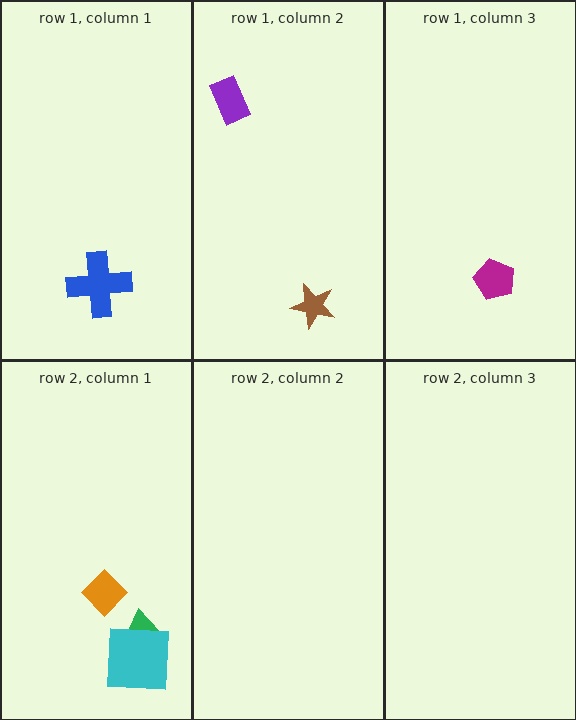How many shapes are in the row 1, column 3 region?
1.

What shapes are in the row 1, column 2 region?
The brown star, the purple rectangle.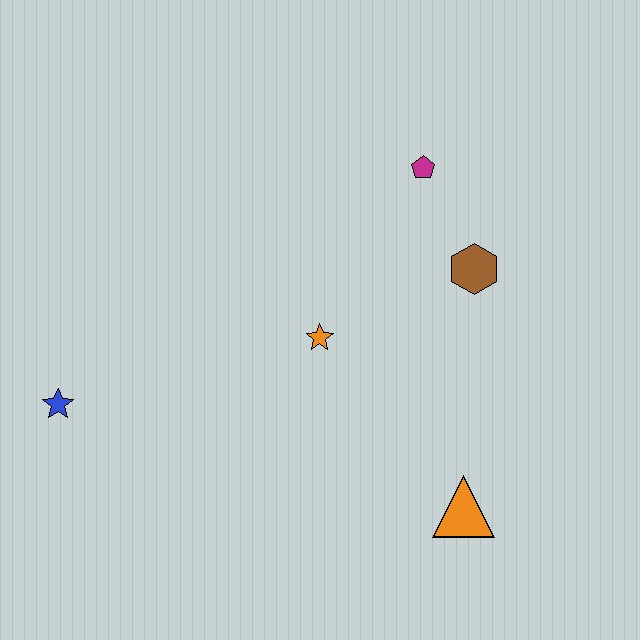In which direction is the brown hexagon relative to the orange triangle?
The brown hexagon is above the orange triangle.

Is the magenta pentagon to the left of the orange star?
No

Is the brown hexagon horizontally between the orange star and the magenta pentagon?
No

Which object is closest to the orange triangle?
The orange star is closest to the orange triangle.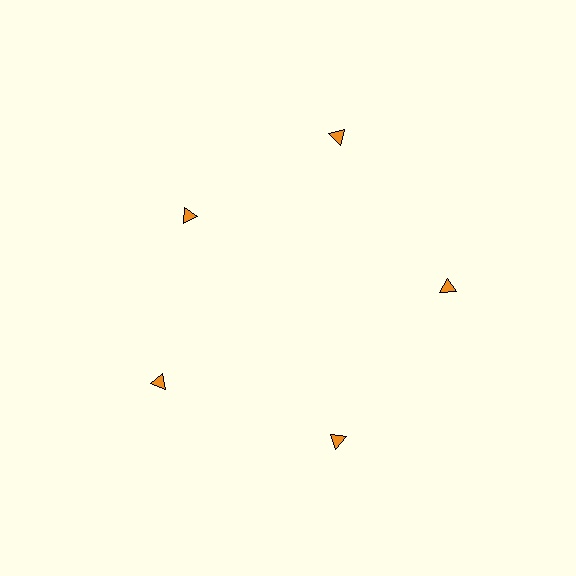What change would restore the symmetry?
The symmetry would be restored by moving it outward, back onto the ring so that all 5 triangles sit at equal angles and equal distance from the center.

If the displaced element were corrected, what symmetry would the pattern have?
It would have 5-fold rotational symmetry — the pattern would map onto itself every 72 degrees.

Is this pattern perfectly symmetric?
No. The 5 orange triangles are arranged in a ring, but one element near the 10 o'clock position is pulled inward toward the center, breaking the 5-fold rotational symmetry.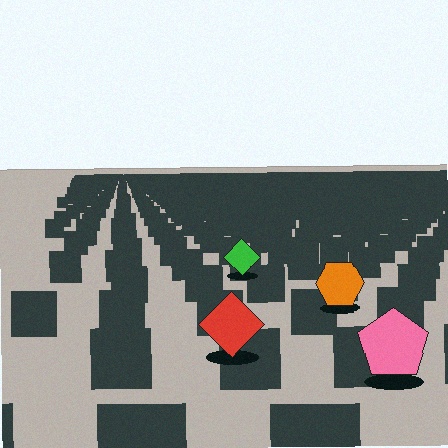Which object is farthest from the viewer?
The green diamond is farthest from the viewer. It appears smaller and the ground texture around it is denser.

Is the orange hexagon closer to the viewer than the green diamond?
Yes. The orange hexagon is closer — you can tell from the texture gradient: the ground texture is coarser near it.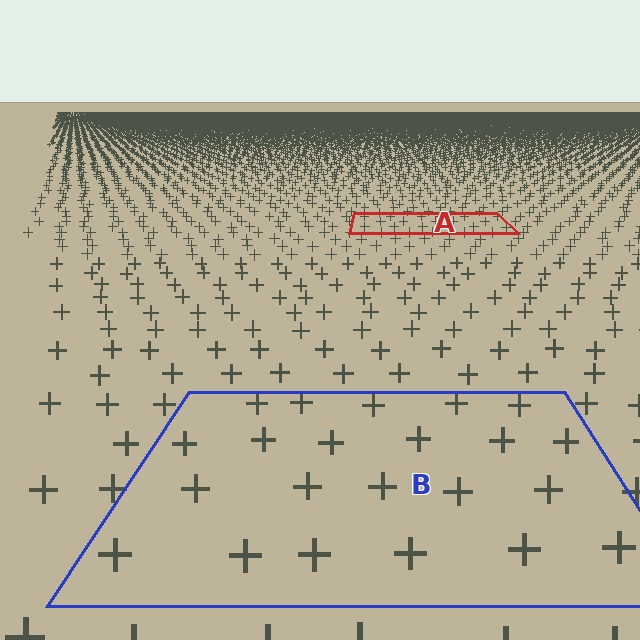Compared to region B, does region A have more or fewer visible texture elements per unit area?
Region A has more texture elements per unit area — they are packed more densely because it is farther away.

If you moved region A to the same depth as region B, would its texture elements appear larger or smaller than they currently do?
They would appear larger. At a closer depth, the same texture elements are projected at a bigger on-screen size.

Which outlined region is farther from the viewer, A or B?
Region A is farther from the viewer — the texture elements inside it appear smaller and more densely packed.